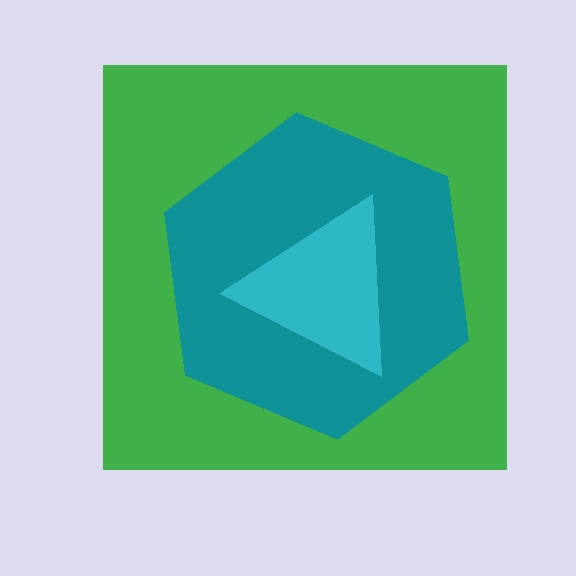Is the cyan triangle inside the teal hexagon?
Yes.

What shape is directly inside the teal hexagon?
The cyan triangle.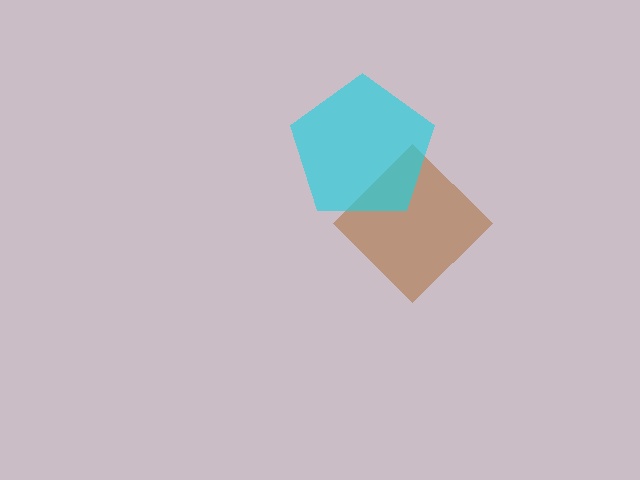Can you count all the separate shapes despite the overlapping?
Yes, there are 2 separate shapes.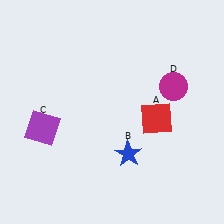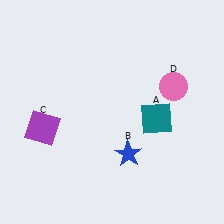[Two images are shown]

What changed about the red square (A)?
In Image 1, A is red. In Image 2, it changed to teal.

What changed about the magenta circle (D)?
In Image 1, D is magenta. In Image 2, it changed to pink.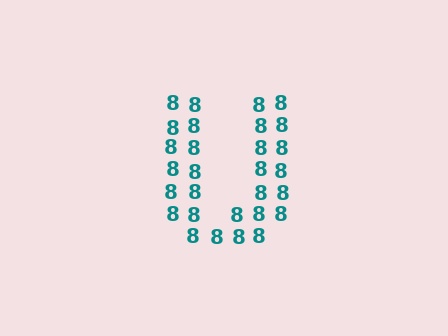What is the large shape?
The large shape is the letter U.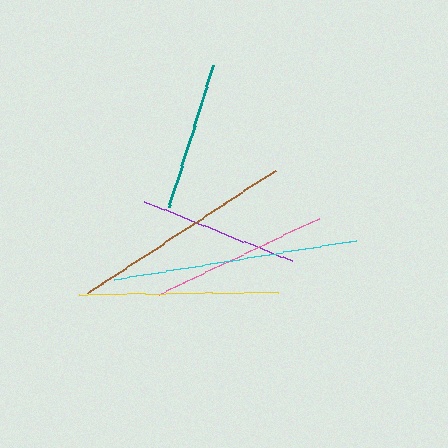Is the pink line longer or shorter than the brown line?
The brown line is longer than the pink line.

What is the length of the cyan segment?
The cyan segment is approximately 245 pixels long.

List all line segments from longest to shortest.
From longest to shortest: cyan, brown, yellow, pink, purple, teal.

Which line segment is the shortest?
The teal line is the shortest at approximately 149 pixels.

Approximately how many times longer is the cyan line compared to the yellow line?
The cyan line is approximately 1.2 times the length of the yellow line.